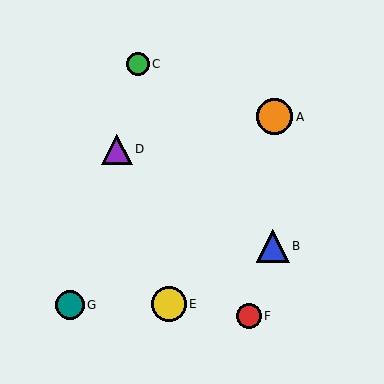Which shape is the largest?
The orange circle (labeled A) is the largest.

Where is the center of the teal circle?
The center of the teal circle is at (70, 305).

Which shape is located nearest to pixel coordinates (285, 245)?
The blue triangle (labeled B) at (273, 246) is nearest to that location.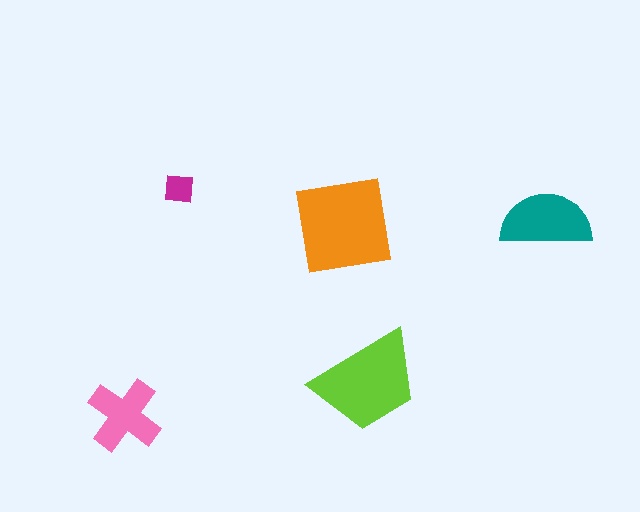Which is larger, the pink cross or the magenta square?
The pink cross.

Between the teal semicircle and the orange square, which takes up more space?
The orange square.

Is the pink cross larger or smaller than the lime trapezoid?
Smaller.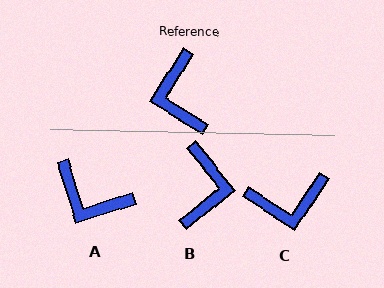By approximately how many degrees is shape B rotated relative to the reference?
Approximately 161 degrees counter-clockwise.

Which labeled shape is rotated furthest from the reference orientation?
B, about 161 degrees away.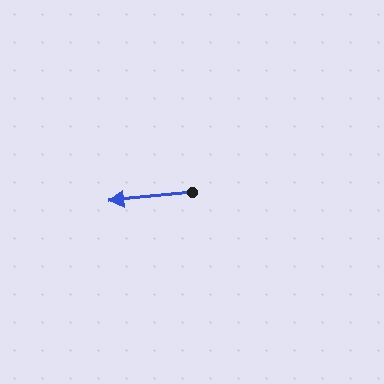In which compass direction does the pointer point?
West.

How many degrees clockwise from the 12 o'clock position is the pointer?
Approximately 264 degrees.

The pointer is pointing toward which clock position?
Roughly 9 o'clock.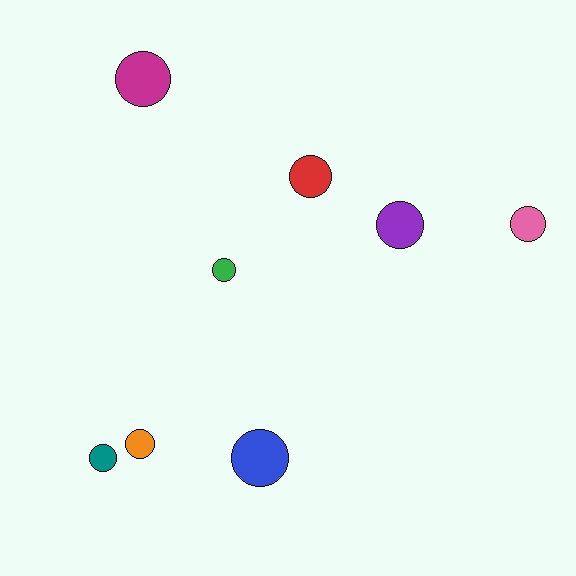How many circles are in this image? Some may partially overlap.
There are 8 circles.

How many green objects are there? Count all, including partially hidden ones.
There is 1 green object.